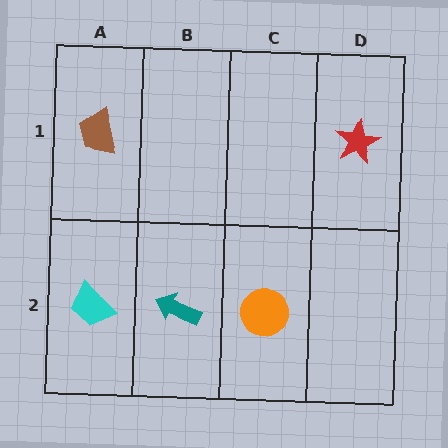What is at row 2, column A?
A cyan trapezoid.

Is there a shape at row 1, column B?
No, that cell is empty.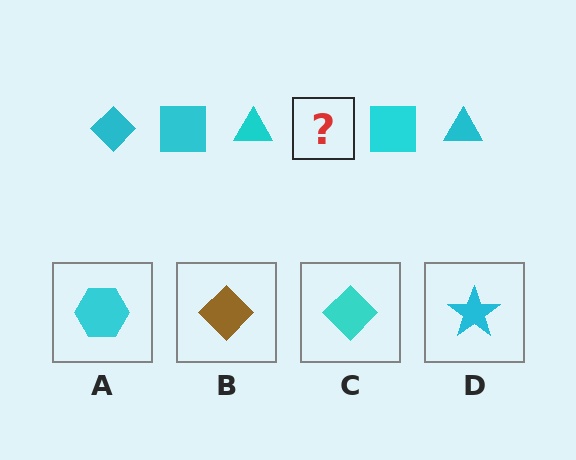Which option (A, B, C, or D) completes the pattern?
C.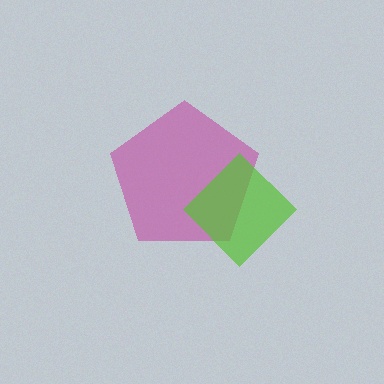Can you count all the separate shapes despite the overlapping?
Yes, there are 2 separate shapes.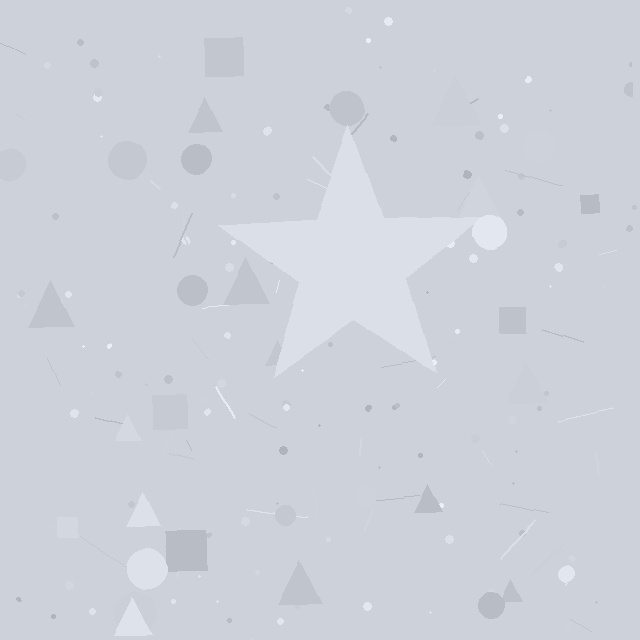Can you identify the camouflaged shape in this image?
The camouflaged shape is a star.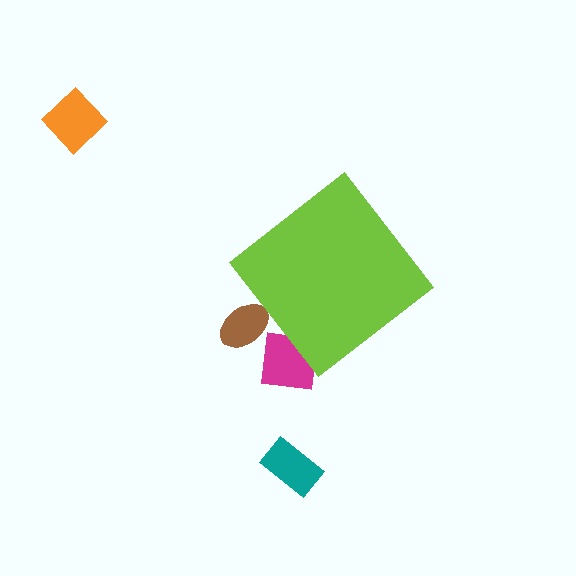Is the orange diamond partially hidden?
No, the orange diamond is fully visible.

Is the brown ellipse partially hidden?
Yes, the brown ellipse is partially hidden behind the lime diamond.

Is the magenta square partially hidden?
Yes, the magenta square is partially hidden behind the lime diamond.